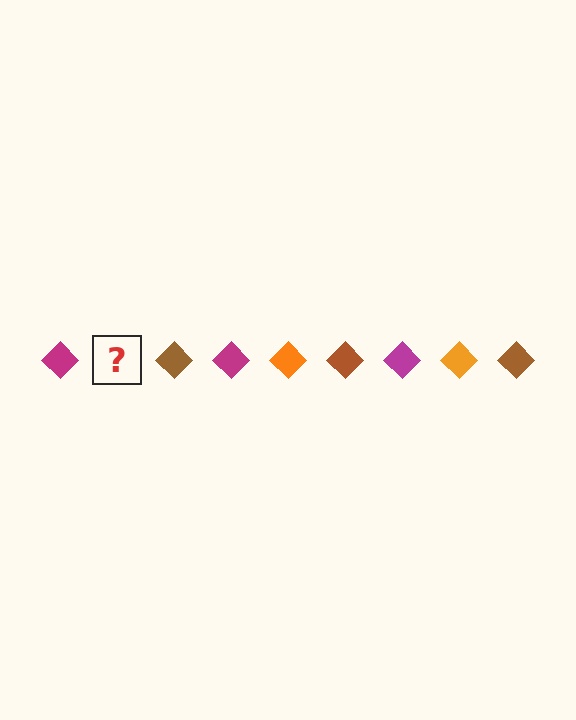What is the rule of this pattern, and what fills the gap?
The rule is that the pattern cycles through magenta, orange, brown diamonds. The gap should be filled with an orange diamond.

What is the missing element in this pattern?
The missing element is an orange diamond.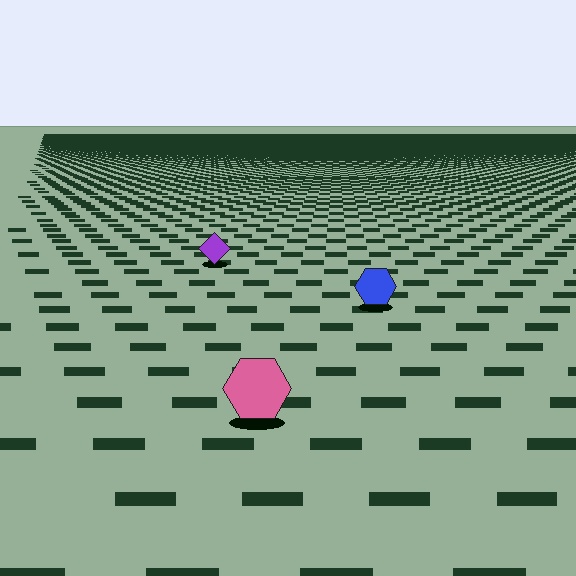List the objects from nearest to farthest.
From nearest to farthest: the pink hexagon, the blue hexagon, the purple diamond.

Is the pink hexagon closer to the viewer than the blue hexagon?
Yes. The pink hexagon is closer — you can tell from the texture gradient: the ground texture is coarser near it.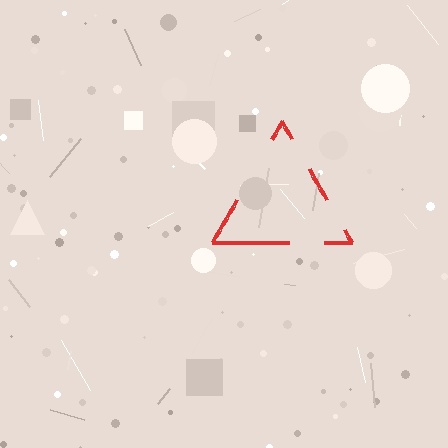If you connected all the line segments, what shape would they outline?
They would outline a triangle.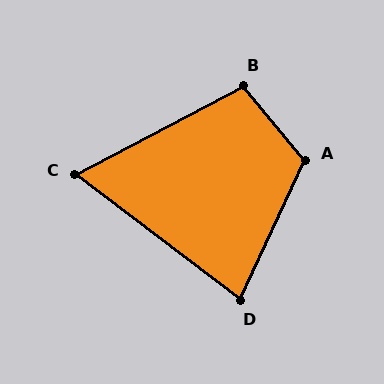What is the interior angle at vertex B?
Approximately 102 degrees (obtuse).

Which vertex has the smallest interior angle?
C, at approximately 65 degrees.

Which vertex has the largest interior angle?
A, at approximately 115 degrees.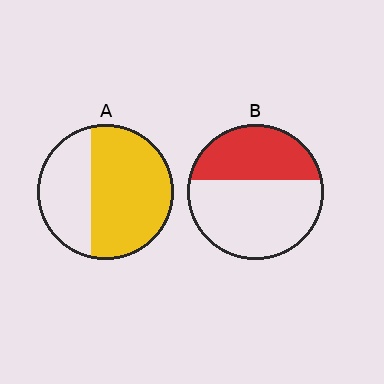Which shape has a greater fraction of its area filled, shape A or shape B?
Shape A.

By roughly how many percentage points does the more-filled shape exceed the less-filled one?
By roughly 25 percentage points (A over B).